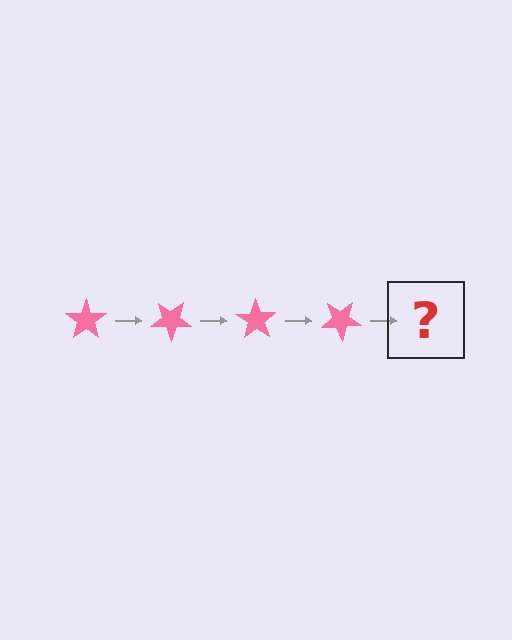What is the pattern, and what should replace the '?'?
The pattern is that the star rotates 35 degrees each step. The '?' should be a pink star rotated 140 degrees.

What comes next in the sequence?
The next element should be a pink star rotated 140 degrees.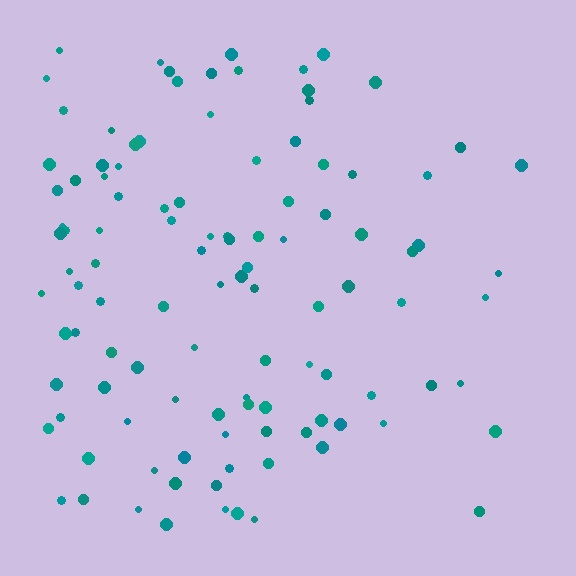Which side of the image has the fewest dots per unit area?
The right.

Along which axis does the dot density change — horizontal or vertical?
Horizontal.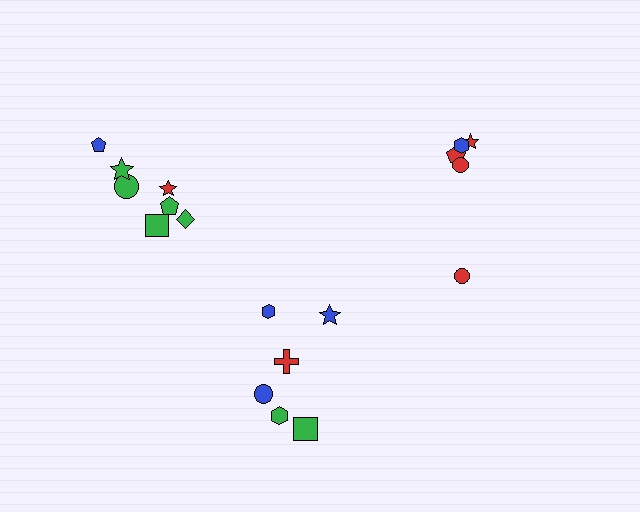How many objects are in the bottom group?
There are 6 objects.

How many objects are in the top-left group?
There are 7 objects.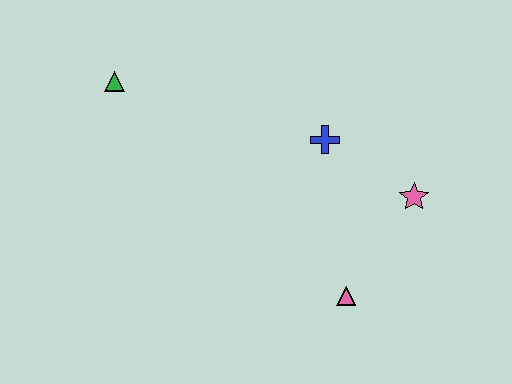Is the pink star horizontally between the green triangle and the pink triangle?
No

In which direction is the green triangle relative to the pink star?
The green triangle is to the left of the pink star.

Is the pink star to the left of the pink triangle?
No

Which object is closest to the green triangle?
The blue cross is closest to the green triangle.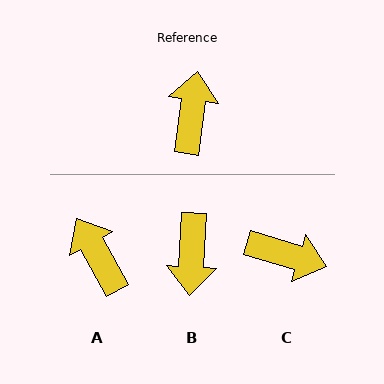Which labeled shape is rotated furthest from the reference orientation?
B, about 176 degrees away.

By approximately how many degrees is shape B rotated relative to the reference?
Approximately 176 degrees clockwise.